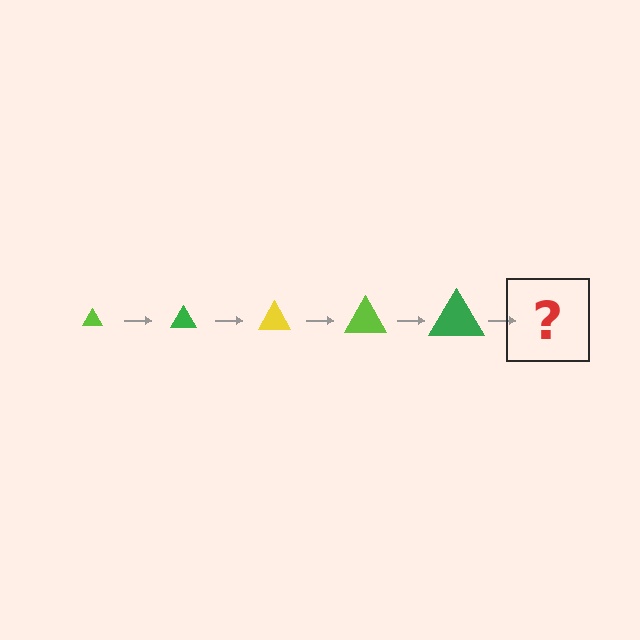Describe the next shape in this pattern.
It should be a yellow triangle, larger than the previous one.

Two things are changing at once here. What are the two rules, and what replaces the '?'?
The two rules are that the triangle grows larger each step and the color cycles through lime, green, and yellow. The '?' should be a yellow triangle, larger than the previous one.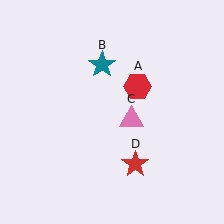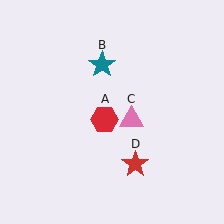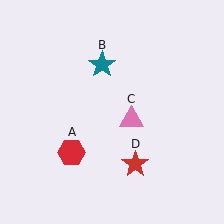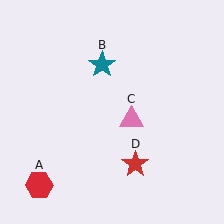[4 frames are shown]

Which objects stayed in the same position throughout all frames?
Teal star (object B) and pink triangle (object C) and red star (object D) remained stationary.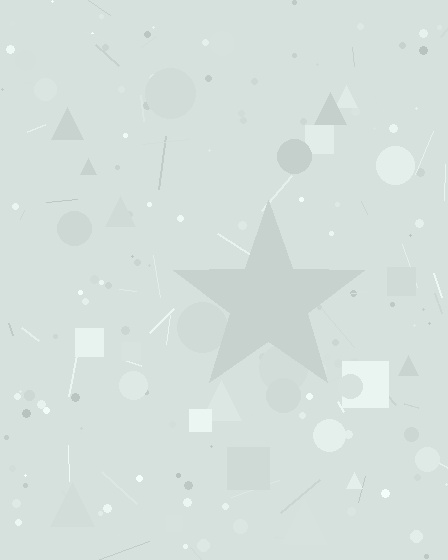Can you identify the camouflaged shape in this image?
The camouflaged shape is a star.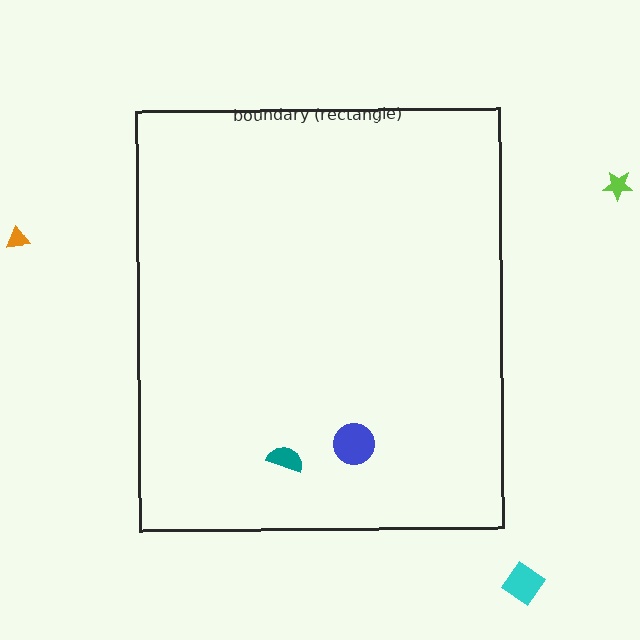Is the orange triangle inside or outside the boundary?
Outside.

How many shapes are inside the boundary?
2 inside, 3 outside.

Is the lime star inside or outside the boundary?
Outside.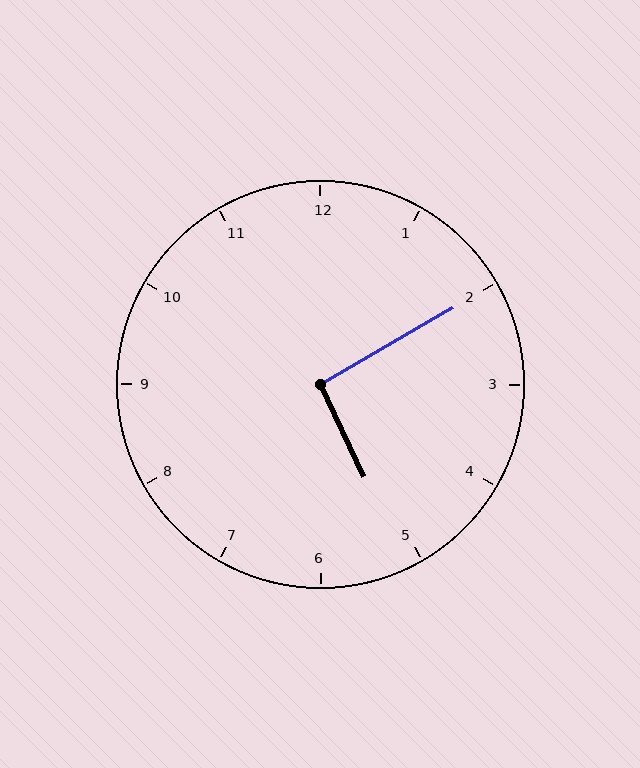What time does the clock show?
5:10.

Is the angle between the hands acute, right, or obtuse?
It is right.